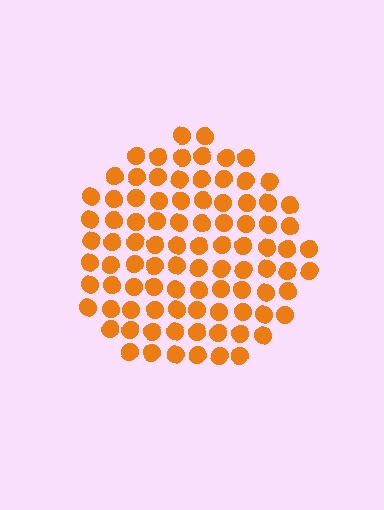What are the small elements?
The small elements are circles.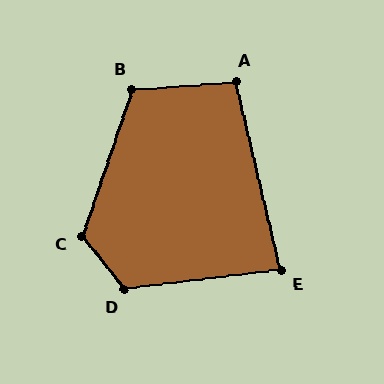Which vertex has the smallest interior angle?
E, at approximately 83 degrees.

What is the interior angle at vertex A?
Approximately 99 degrees (obtuse).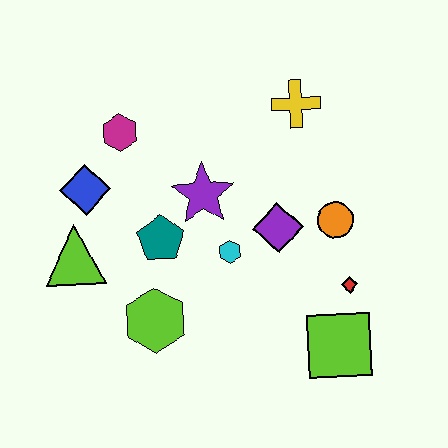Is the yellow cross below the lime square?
No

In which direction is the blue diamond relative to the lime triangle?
The blue diamond is above the lime triangle.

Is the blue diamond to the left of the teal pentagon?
Yes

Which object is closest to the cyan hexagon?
The purple diamond is closest to the cyan hexagon.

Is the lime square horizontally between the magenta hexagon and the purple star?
No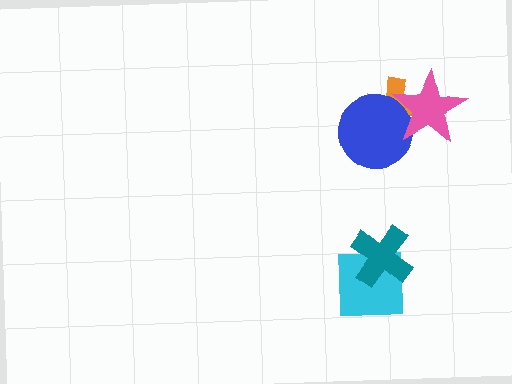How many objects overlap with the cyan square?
1 object overlaps with the cyan square.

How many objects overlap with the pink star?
2 objects overlap with the pink star.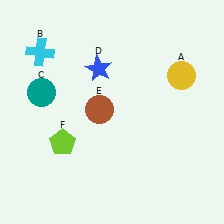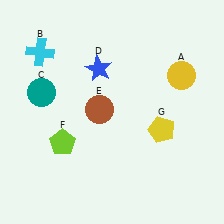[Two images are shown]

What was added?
A yellow pentagon (G) was added in Image 2.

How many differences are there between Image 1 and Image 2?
There is 1 difference between the two images.